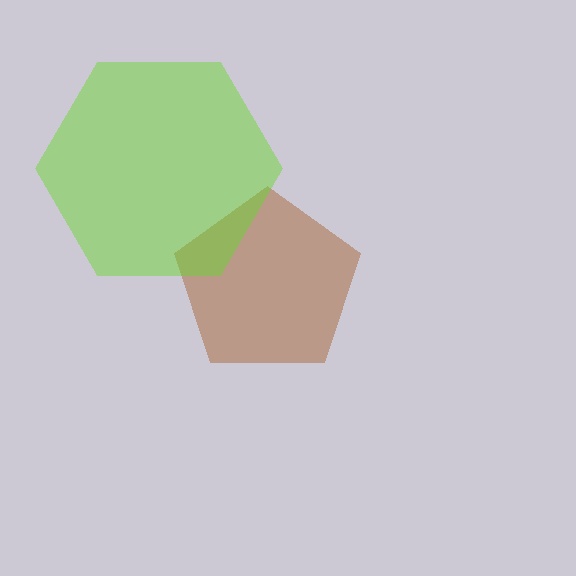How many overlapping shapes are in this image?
There are 2 overlapping shapes in the image.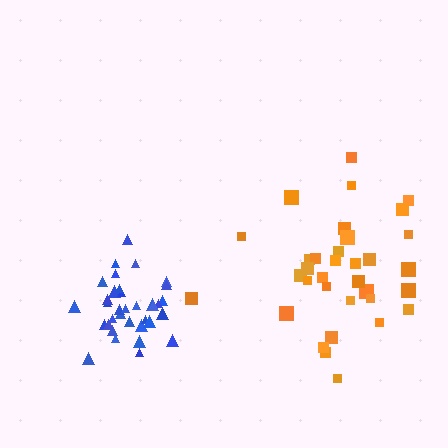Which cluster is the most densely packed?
Blue.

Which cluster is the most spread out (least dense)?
Orange.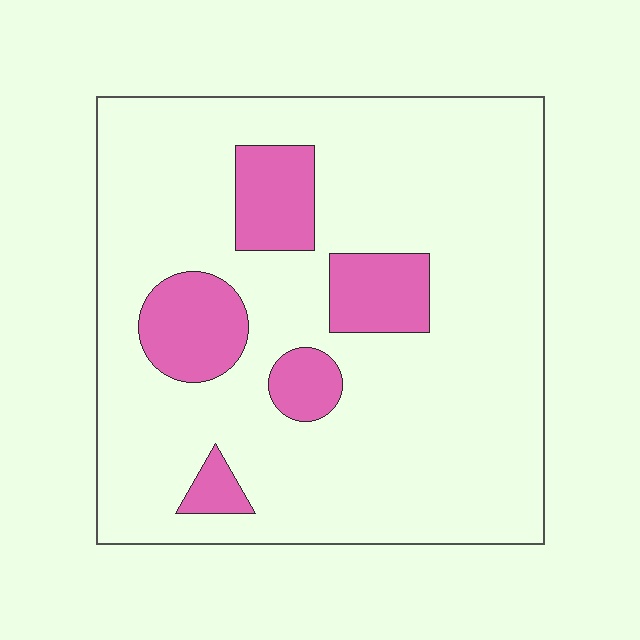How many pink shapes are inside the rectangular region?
5.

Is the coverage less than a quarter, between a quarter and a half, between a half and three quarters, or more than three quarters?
Less than a quarter.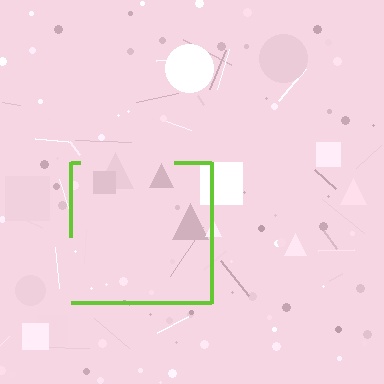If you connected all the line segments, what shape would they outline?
They would outline a square.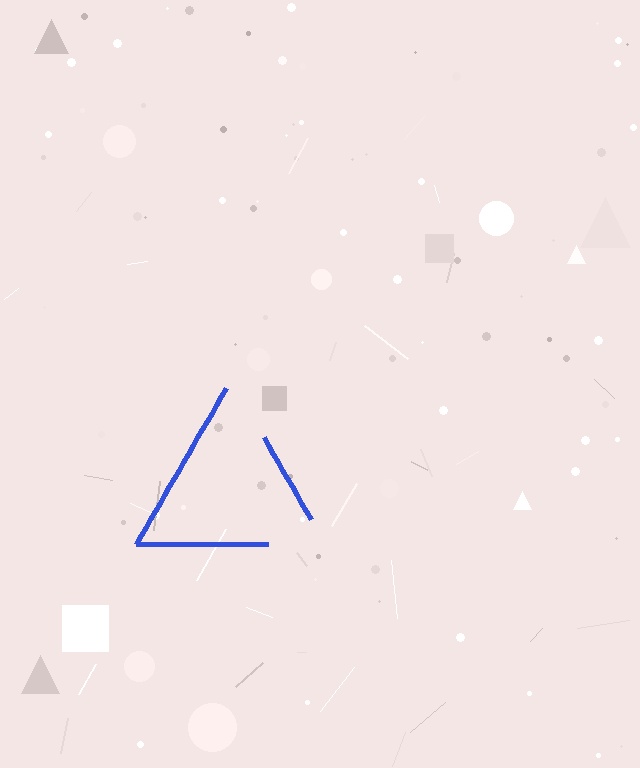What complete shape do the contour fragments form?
The contour fragments form a triangle.